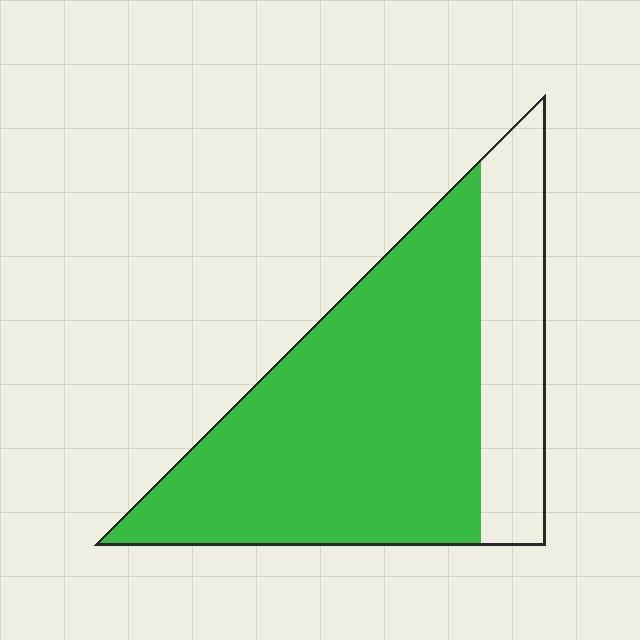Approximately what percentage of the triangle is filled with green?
Approximately 75%.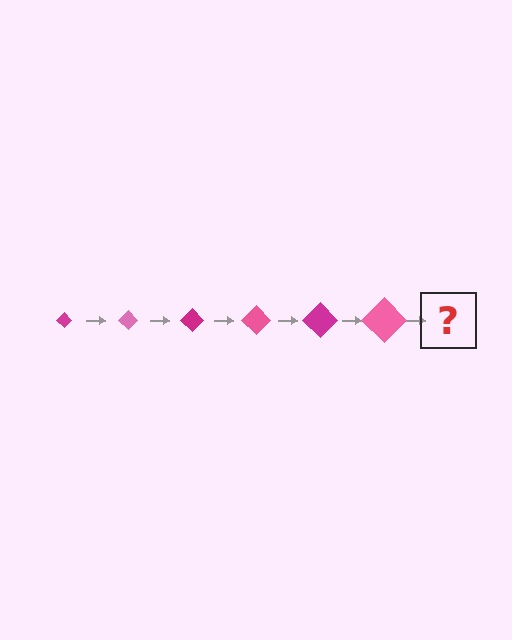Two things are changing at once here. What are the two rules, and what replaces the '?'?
The two rules are that the diamond grows larger each step and the color cycles through magenta and pink. The '?' should be a magenta diamond, larger than the previous one.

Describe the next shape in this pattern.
It should be a magenta diamond, larger than the previous one.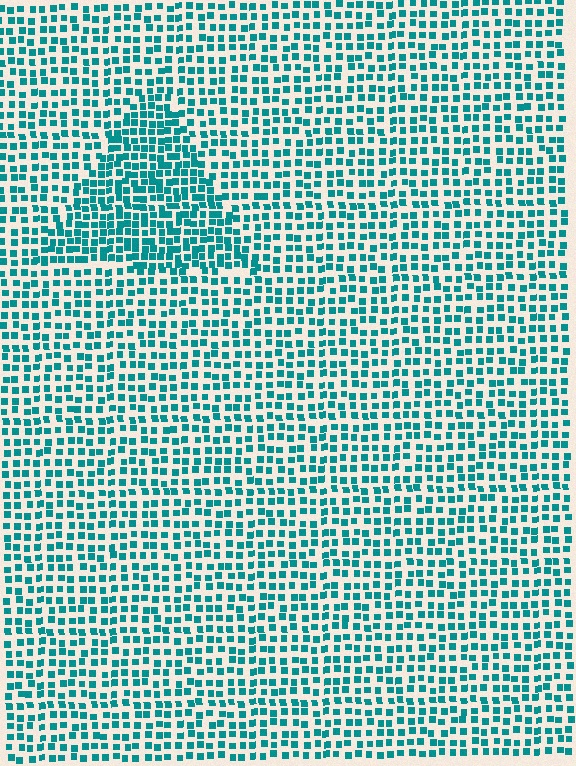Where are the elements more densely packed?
The elements are more densely packed inside the triangle boundary.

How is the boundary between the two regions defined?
The boundary is defined by a change in element density (approximately 1.6x ratio). All elements are the same color, size, and shape.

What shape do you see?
I see a triangle.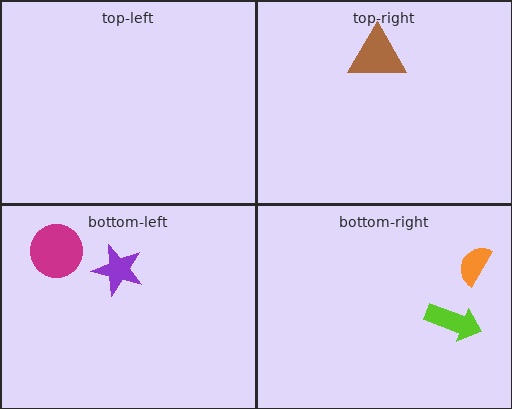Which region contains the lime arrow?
The bottom-right region.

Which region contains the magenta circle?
The bottom-left region.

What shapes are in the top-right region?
The brown triangle.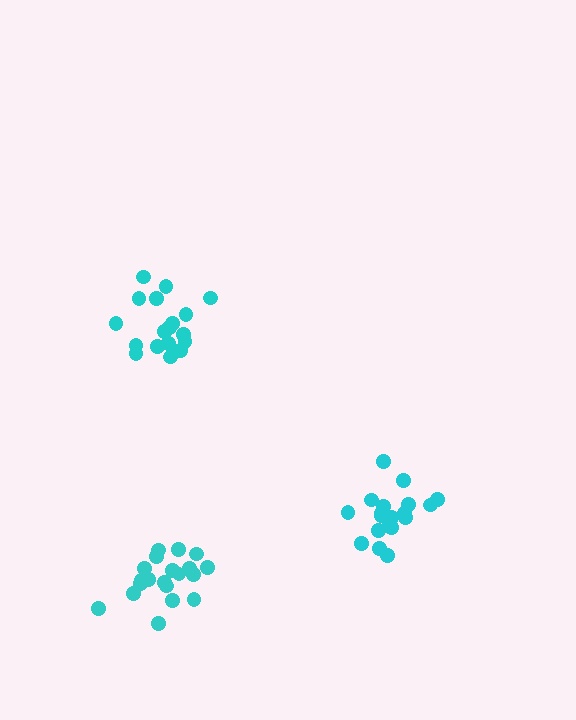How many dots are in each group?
Group 1: 20 dots, Group 2: 19 dots, Group 3: 18 dots (57 total).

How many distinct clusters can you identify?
There are 3 distinct clusters.